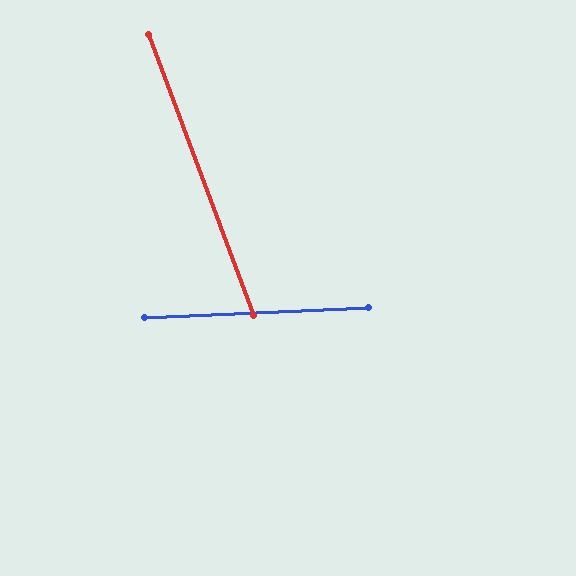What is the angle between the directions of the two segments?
Approximately 72 degrees.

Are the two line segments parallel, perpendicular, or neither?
Neither parallel nor perpendicular — they differ by about 72°.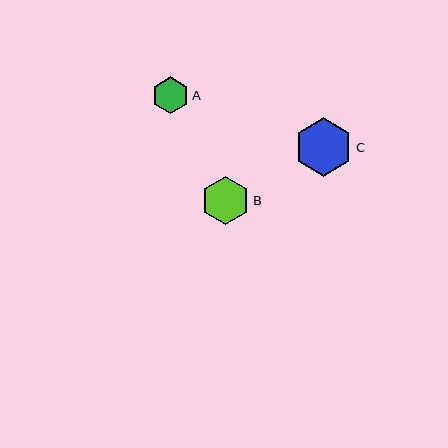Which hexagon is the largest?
Hexagon C is the largest with a size of approximately 58 pixels.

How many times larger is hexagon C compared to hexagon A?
Hexagon C is approximately 1.6 times the size of hexagon A.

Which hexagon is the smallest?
Hexagon A is the smallest with a size of approximately 37 pixels.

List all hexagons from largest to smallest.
From largest to smallest: C, B, A.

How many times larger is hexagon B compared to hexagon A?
Hexagon B is approximately 1.3 times the size of hexagon A.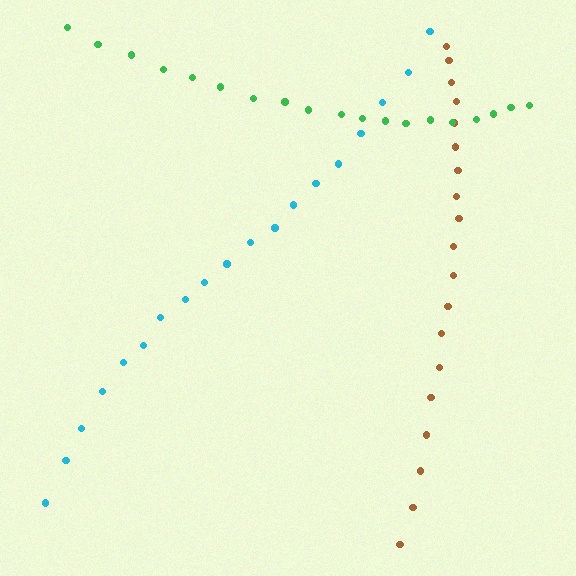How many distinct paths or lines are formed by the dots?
There are 3 distinct paths.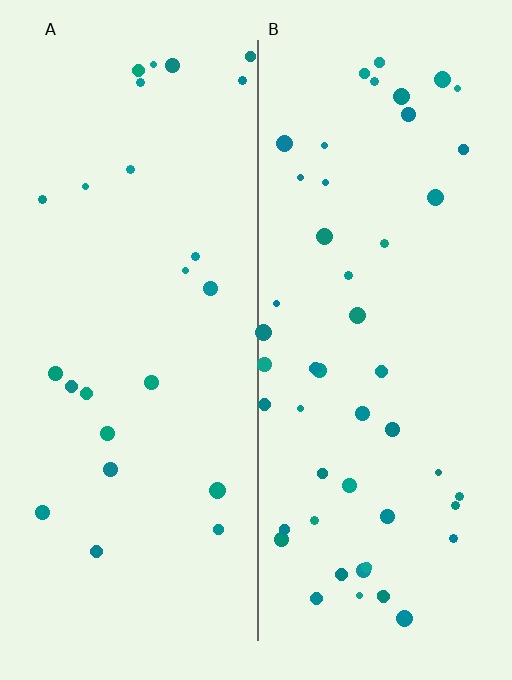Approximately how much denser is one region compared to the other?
Approximately 2.1× — region B over region A.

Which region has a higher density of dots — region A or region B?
B (the right).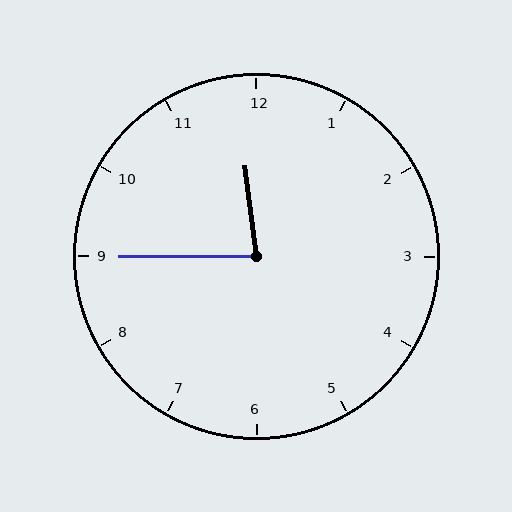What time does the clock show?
11:45.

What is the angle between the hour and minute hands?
Approximately 82 degrees.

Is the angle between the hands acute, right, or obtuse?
It is acute.